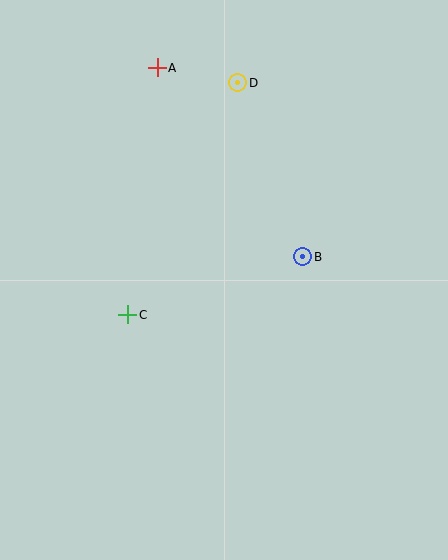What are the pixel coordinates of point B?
Point B is at (303, 257).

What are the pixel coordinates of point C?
Point C is at (128, 315).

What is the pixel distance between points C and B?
The distance between C and B is 184 pixels.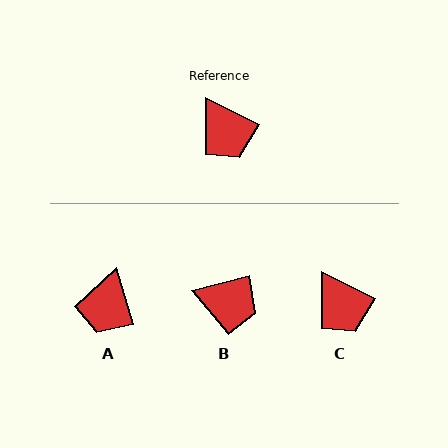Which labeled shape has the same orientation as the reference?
C.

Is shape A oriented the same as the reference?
No, it is off by about 47 degrees.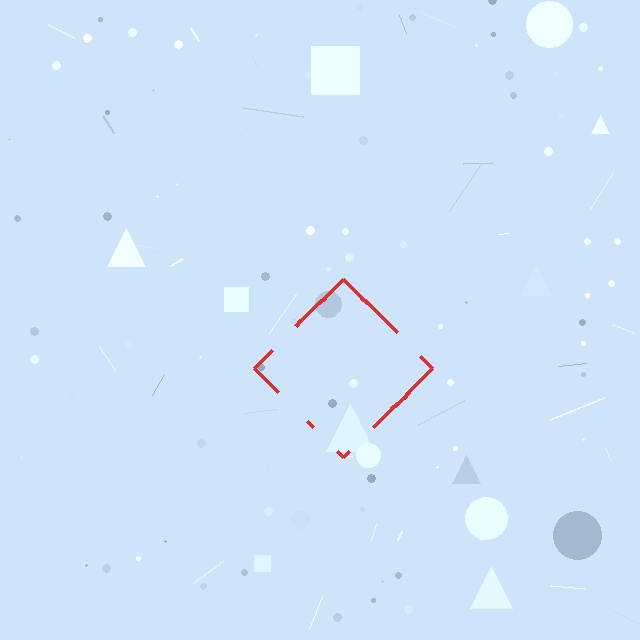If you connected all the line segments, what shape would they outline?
They would outline a diamond.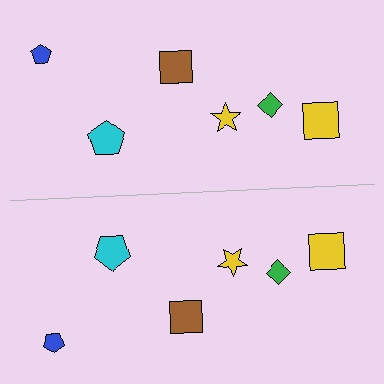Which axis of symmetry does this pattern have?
The pattern has a horizontal axis of symmetry running through the center of the image.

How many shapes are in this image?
There are 12 shapes in this image.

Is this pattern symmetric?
Yes, this pattern has bilateral (reflection) symmetry.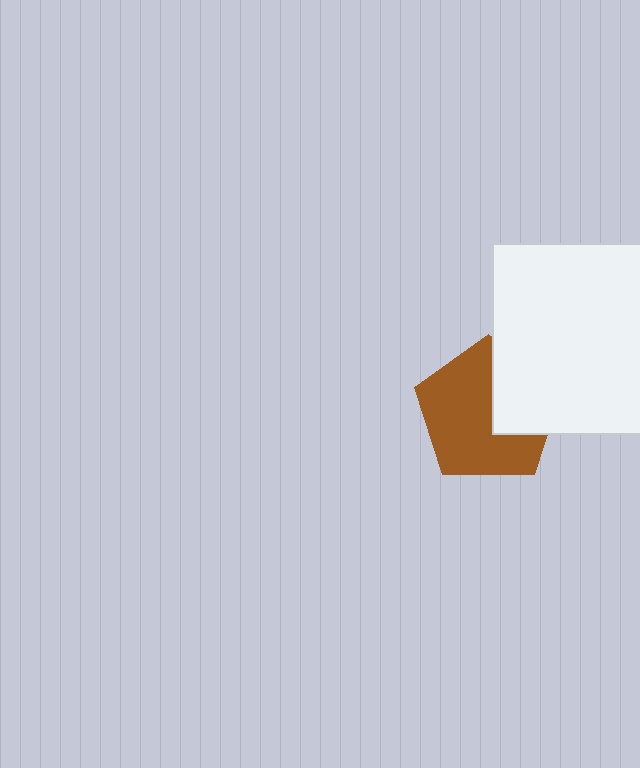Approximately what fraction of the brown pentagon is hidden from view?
Roughly 33% of the brown pentagon is hidden behind the white square.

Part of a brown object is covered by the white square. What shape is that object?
It is a pentagon.